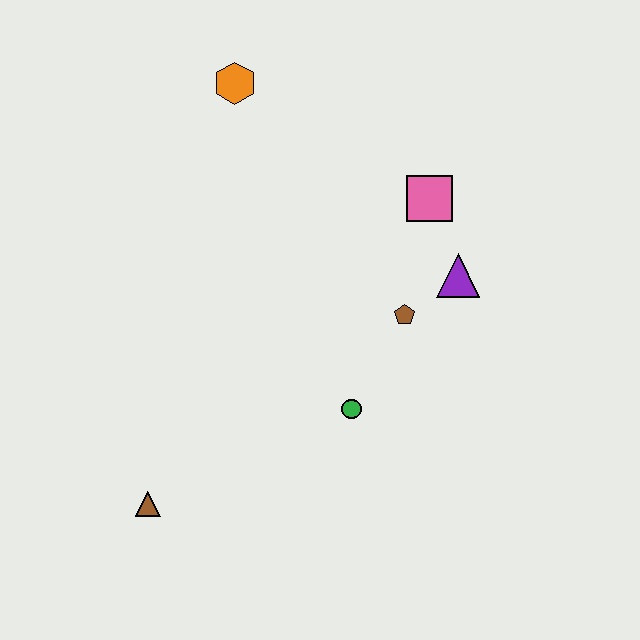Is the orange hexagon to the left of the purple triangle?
Yes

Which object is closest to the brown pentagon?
The purple triangle is closest to the brown pentagon.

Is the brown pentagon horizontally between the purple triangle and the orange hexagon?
Yes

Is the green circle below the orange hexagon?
Yes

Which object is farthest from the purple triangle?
The brown triangle is farthest from the purple triangle.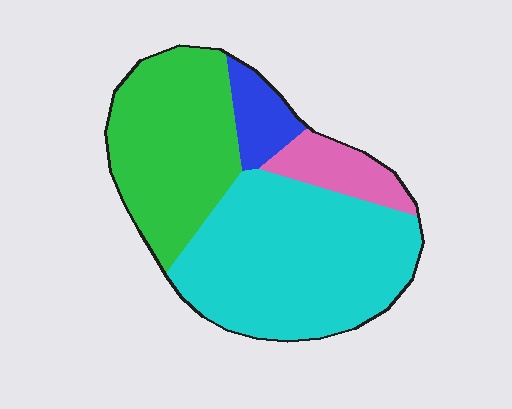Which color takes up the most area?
Cyan, at roughly 50%.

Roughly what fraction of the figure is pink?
Pink covers roughly 10% of the figure.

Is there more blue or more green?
Green.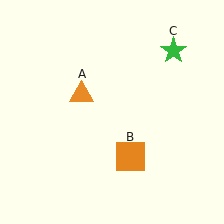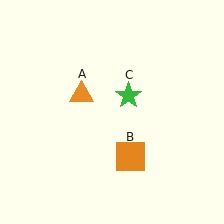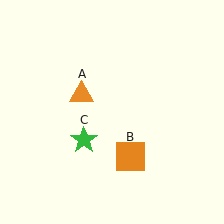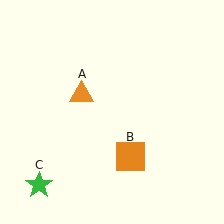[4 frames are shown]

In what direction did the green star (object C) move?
The green star (object C) moved down and to the left.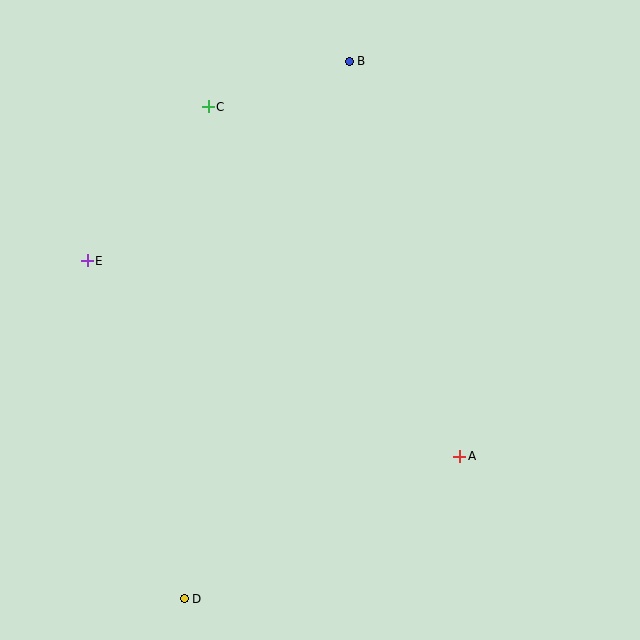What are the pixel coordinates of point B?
Point B is at (349, 61).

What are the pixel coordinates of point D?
Point D is at (184, 599).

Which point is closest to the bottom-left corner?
Point D is closest to the bottom-left corner.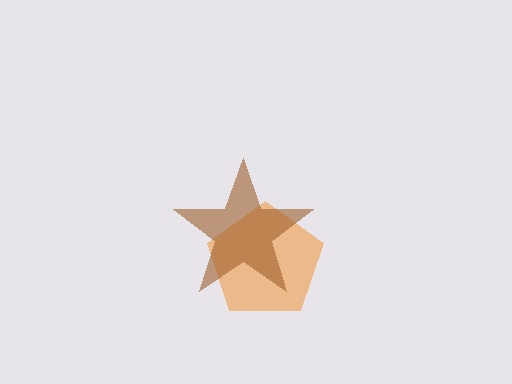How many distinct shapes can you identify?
There are 2 distinct shapes: an orange pentagon, a brown star.